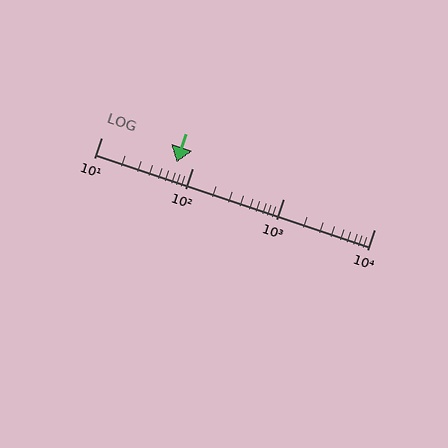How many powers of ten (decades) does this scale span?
The scale spans 3 decades, from 10 to 10000.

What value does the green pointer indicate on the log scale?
The pointer indicates approximately 67.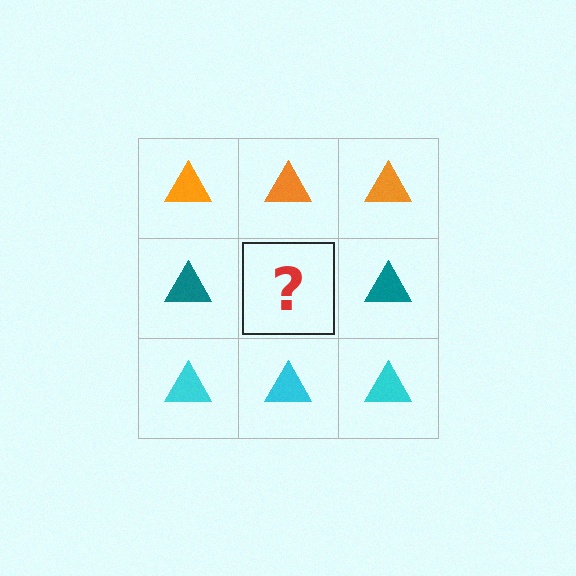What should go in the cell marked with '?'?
The missing cell should contain a teal triangle.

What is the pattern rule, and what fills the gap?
The rule is that each row has a consistent color. The gap should be filled with a teal triangle.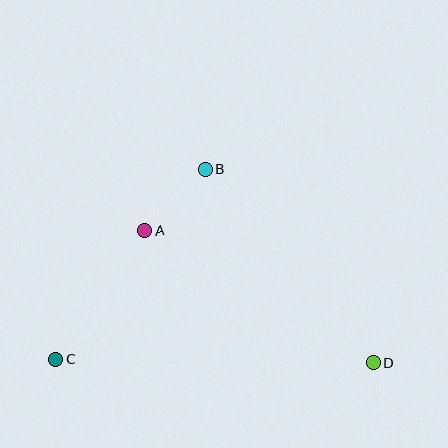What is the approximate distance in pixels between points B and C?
The distance between B and C is approximately 242 pixels.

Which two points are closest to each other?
Points A and B are closest to each other.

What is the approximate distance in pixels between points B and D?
The distance between B and D is approximately 256 pixels.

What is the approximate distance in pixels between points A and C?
The distance between A and C is approximately 157 pixels.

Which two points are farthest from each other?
Points C and D are farthest from each other.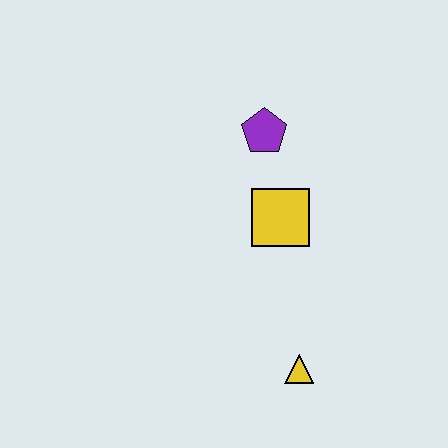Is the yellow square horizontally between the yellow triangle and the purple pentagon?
Yes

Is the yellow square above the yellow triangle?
Yes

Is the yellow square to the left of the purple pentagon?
No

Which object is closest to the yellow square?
The purple pentagon is closest to the yellow square.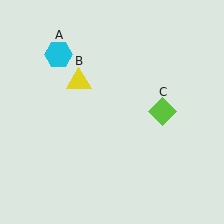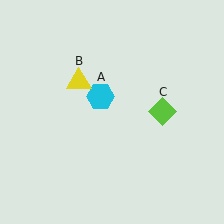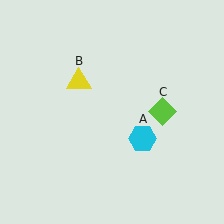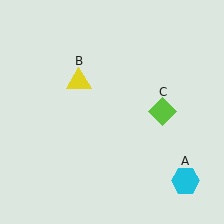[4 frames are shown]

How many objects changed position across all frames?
1 object changed position: cyan hexagon (object A).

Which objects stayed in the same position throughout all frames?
Yellow triangle (object B) and lime diamond (object C) remained stationary.